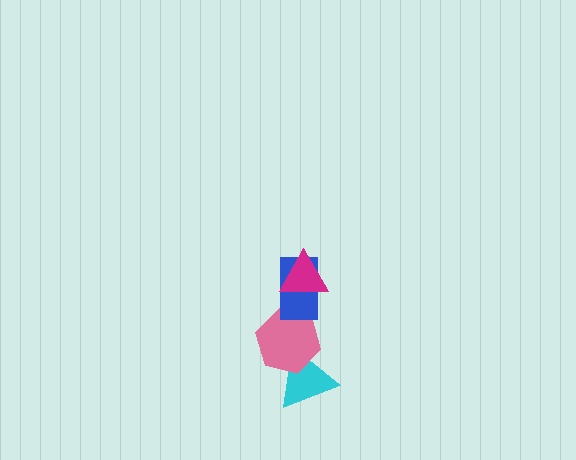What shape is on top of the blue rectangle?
The magenta triangle is on top of the blue rectangle.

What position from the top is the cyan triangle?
The cyan triangle is 4th from the top.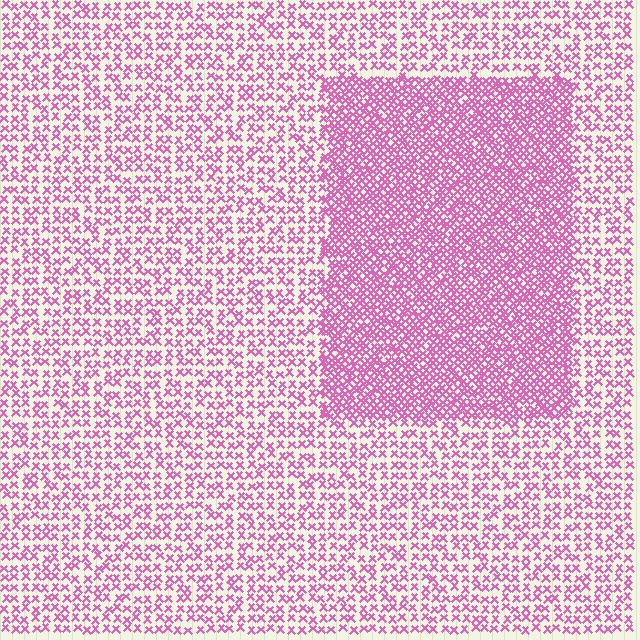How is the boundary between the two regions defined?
The boundary is defined by a change in element density (approximately 2.1x ratio). All elements are the same color, size, and shape.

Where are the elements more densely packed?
The elements are more densely packed inside the rectangle boundary.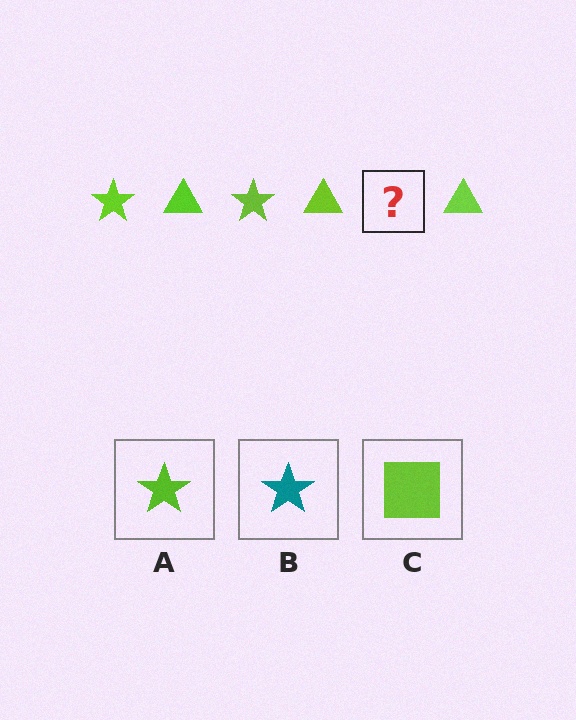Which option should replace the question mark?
Option A.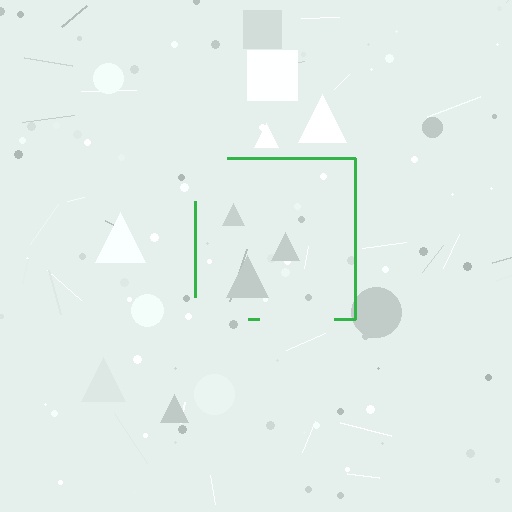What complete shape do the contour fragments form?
The contour fragments form a square.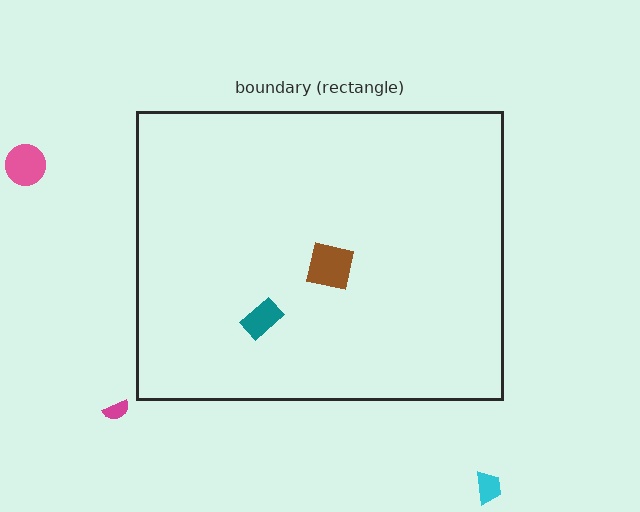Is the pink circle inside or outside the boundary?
Outside.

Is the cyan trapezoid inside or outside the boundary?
Outside.